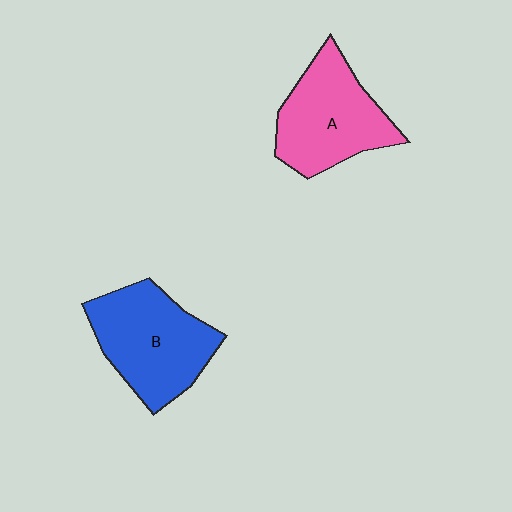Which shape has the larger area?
Shape B (blue).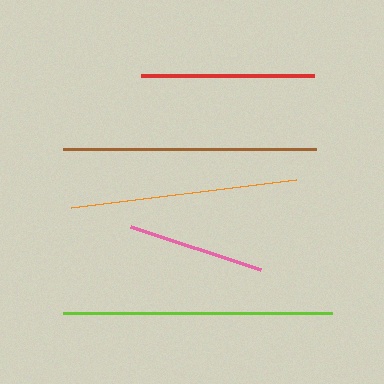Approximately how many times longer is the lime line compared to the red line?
The lime line is approximately 1.6 times the length of the red line.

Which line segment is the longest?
The lime line is the longest at approximately 269 pixels.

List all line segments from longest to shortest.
From longest to shortest: lime, brown, orange, red, pink.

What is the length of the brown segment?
The brown segment is approximately 253 pixels long.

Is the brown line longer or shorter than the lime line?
The lime line is longer than the brown line.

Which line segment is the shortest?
The pink line is the shortest at approximately 136 pixels.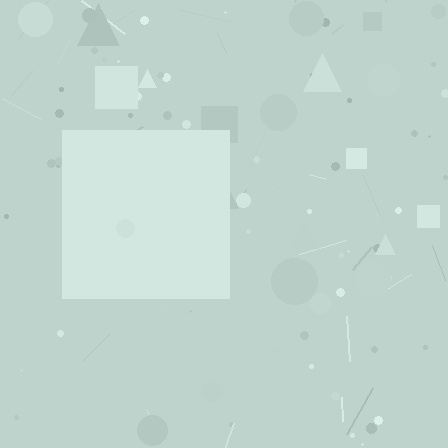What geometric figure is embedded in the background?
A square is embedded in the background.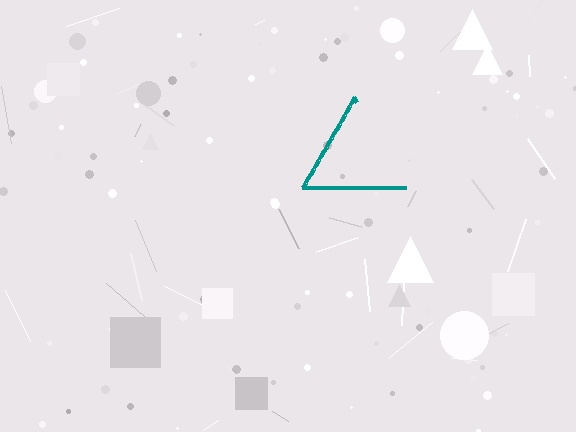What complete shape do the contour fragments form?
The contour fragments form a triangle.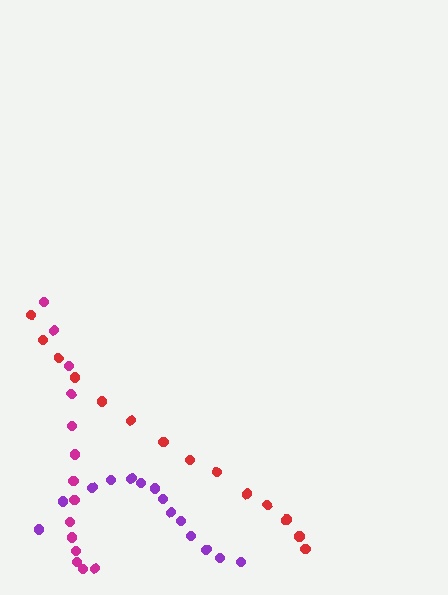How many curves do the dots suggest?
There are 3 distinct paths.